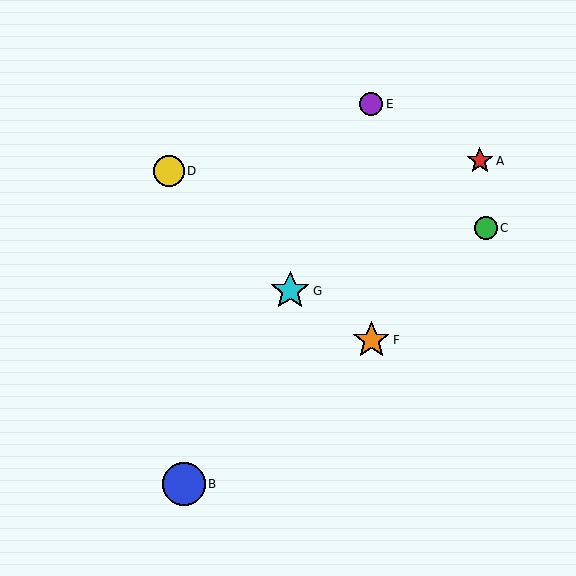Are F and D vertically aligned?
No, F is at x≈371 and D is at x≈169.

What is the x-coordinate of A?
Object A is at x≈480.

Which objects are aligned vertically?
Objects E, F are aligned vertically.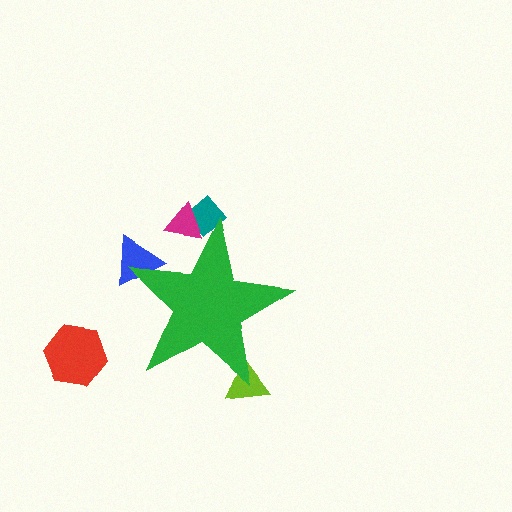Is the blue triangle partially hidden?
Yes, the blue triangle is partially hidden behind the green star.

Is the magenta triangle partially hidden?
Yes, the magenta triangle is partially hidden behind the green star.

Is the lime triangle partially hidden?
Yes, the lime triangle is partially hidden behind the green star.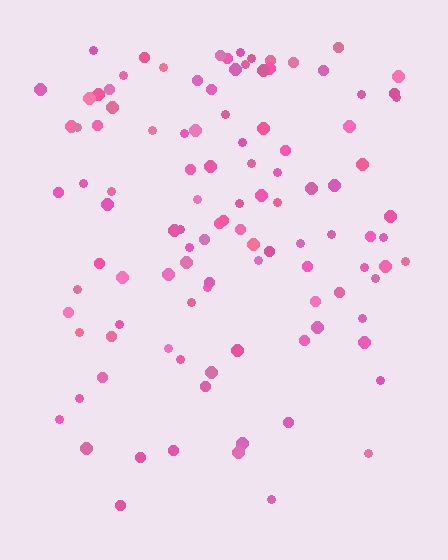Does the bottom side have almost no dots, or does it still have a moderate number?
Still a moderate number, just noticeably fewer than the top.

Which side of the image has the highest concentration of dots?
The top.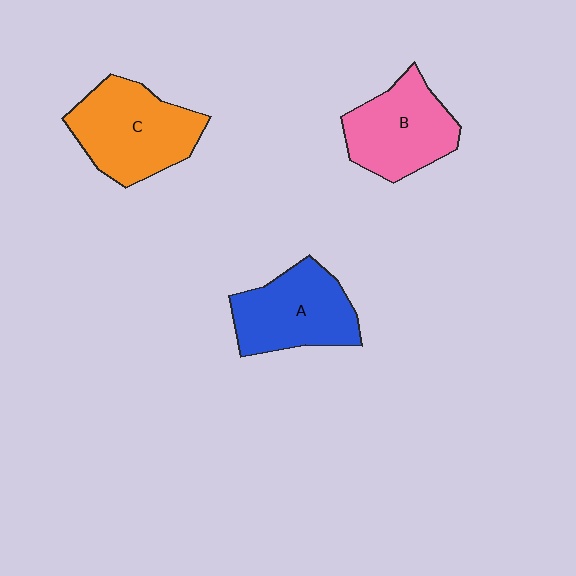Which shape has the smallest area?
Shape B (pink).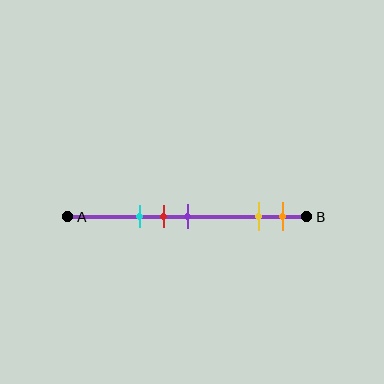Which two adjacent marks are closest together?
The red and purple marks are the closest adjacent pair.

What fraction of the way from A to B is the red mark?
The red mark is approximately 40% (0.4) of the way from A to B.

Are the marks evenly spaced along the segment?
No, the marks are not evenly spaced.